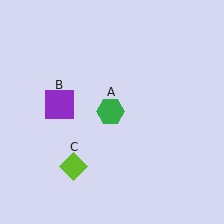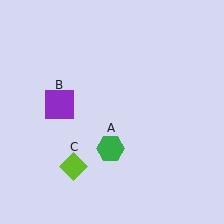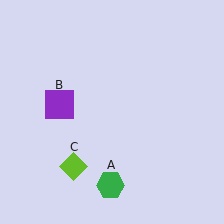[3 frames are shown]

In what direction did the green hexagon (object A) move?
The green hexagon (object A) moved down.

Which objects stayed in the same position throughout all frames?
Purple square (object B) and lime diamond (object C) remained stationary.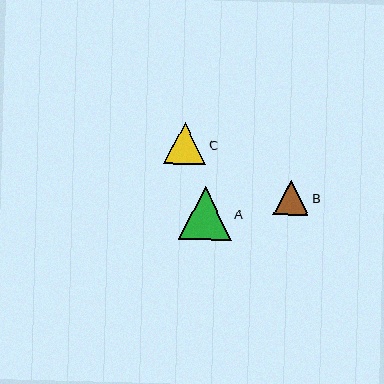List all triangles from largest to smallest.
From largest to smallest: A, C, B.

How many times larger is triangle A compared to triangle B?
Triangle A is approximately 1.5 times the size of triangle B.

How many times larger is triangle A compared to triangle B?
Triangle A is approximately 1.5 times the size of triangle B.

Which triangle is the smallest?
Triangle B is the smallest with a size of approximately 35 pixels.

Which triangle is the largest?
Triangle A is the largest with a size of approximately 53 pixels.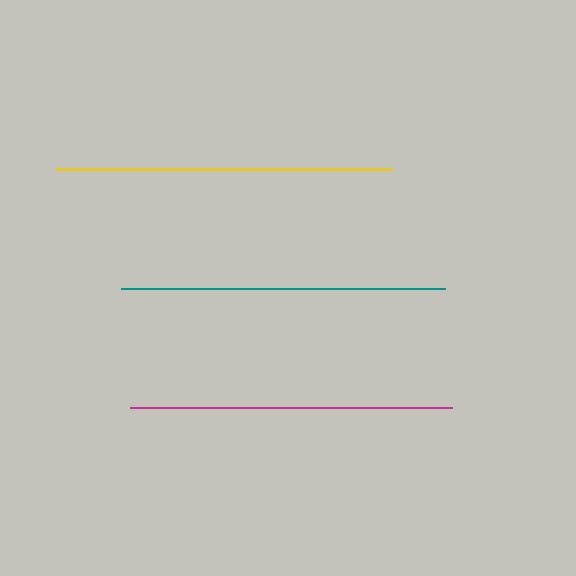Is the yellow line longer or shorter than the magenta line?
The yellow line is longer than the magenta line.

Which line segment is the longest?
The yellow line is the longest at approximately 336 pixels.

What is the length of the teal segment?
The teal segment is approximately 324 pixels long.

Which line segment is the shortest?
The magenta line is the shortest at approximately 322 pixels.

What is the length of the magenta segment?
The magenta segment is approximately 322 pixels long.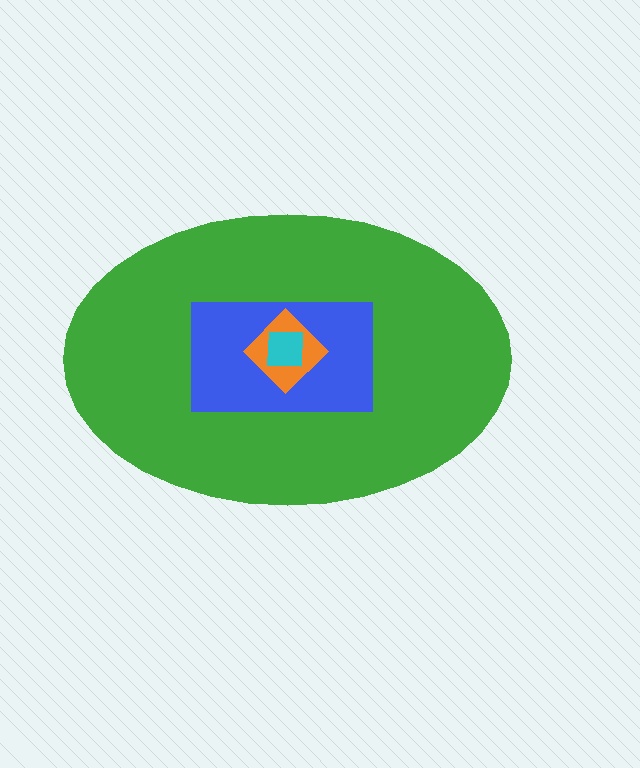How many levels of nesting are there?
4.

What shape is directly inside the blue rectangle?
The orange diamond.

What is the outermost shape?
The green ellipse.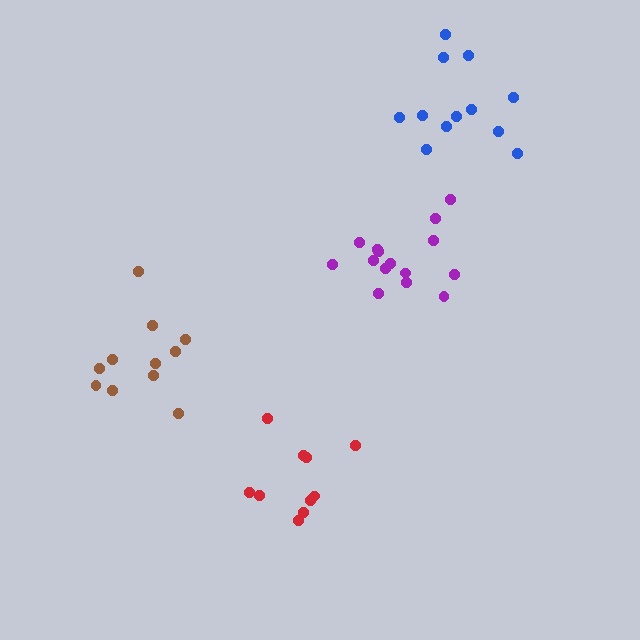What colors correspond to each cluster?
The clusters are colored: red, purple, brown, blue.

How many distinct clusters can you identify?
There are 4 distinct clusters.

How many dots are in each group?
Group 1: 10 dots, Group 2: 15 dots, Group 3: 11 dots, Group 4: 12 dots (48 total).